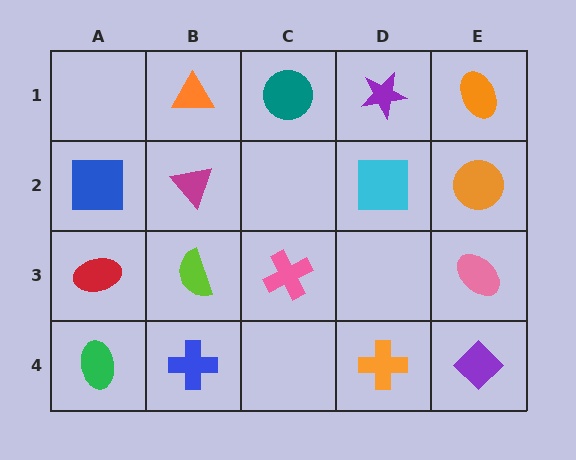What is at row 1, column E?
An orange ellipse.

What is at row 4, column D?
An orange cross.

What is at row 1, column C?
A teal circle.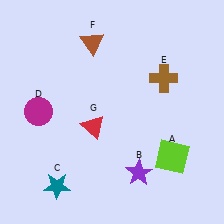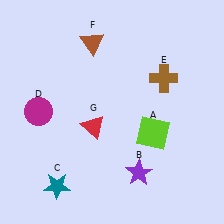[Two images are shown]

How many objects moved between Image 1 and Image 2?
1 object moved between the two images.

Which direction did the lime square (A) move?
The lime square (A) moved up.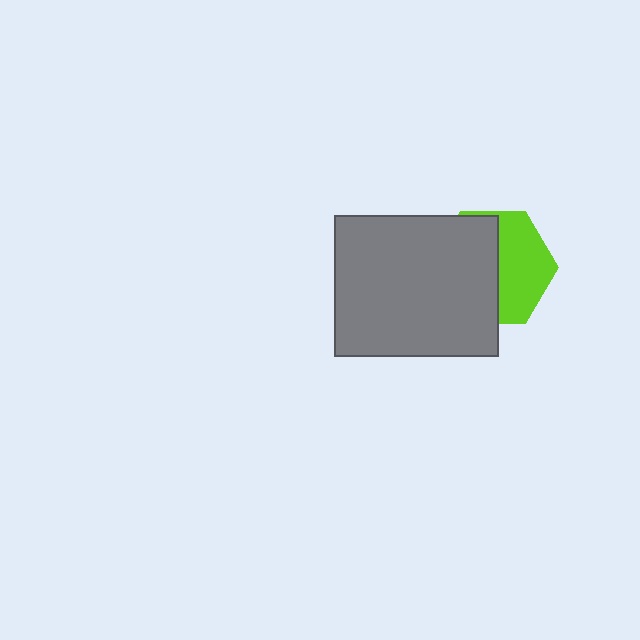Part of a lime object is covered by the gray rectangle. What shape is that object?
It is a hexagon.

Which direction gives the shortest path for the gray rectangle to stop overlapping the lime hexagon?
Moving left gives the shortest separation.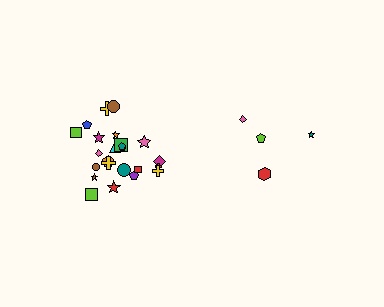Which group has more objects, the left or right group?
The left group.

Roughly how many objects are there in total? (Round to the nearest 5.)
Roughly 30 objects in total.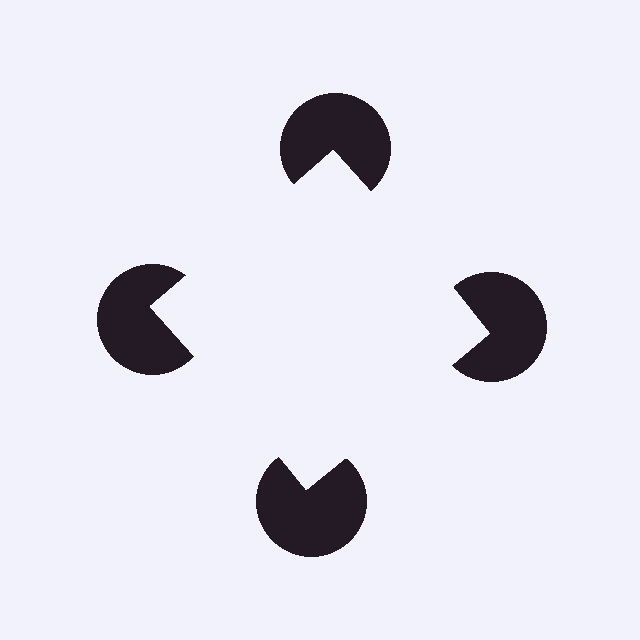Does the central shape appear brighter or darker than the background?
It typically appears slightly brighter than the background, even though no actual brightness change is drawn.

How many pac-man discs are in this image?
There are 4 — one at each vertex of the illusory square.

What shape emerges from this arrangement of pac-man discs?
An illusory square — its edges are inferred from the aligned wedge cuts in the pac-man discs, not physically drawn.